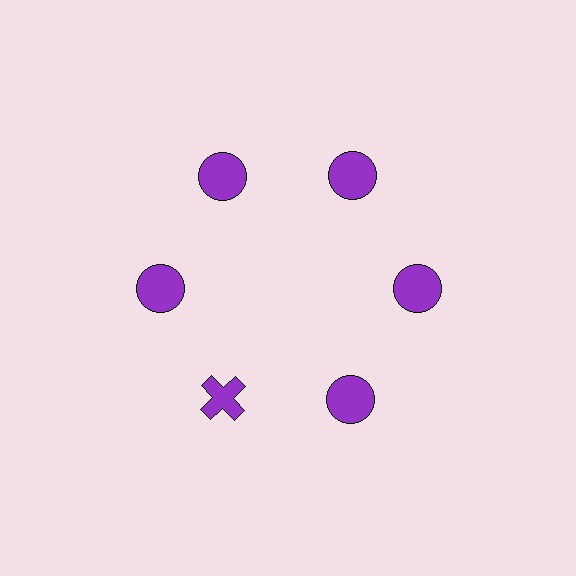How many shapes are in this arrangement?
There are 6 shapes arranged in a ring pattern.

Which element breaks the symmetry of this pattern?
The purple cross at roughly the 7 o'clock position breaks the symmetry. All other shapes are purple circles.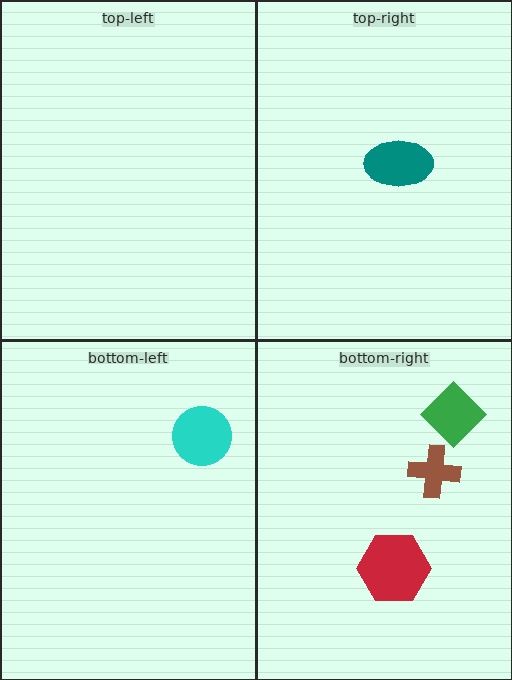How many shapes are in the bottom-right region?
3.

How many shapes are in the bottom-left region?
1.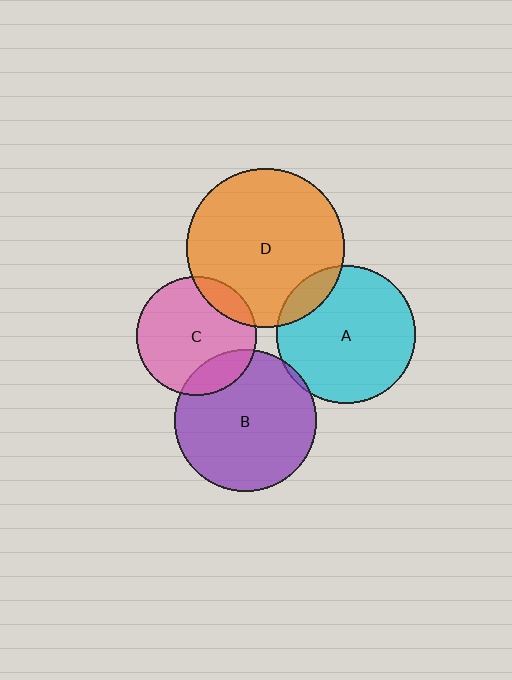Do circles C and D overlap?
Yes.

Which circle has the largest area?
Circle D (orange).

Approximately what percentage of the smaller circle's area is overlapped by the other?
Approximately 15%.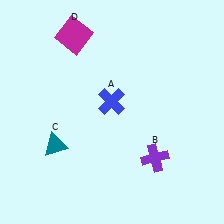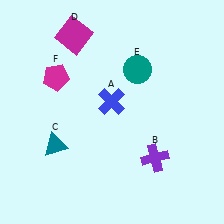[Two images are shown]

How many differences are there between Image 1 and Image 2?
There are 2 differences between the two images.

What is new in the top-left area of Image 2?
A magenta pentagon (F) was added in the top-left area of Image 2.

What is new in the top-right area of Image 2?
A teal circle (E) was added in the top-right area of Image 2.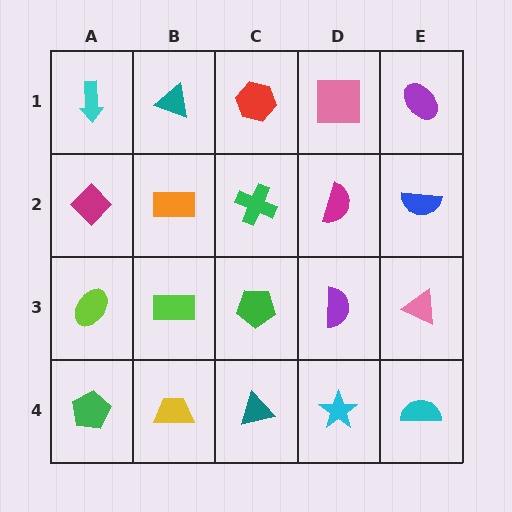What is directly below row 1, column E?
A blue semicircle.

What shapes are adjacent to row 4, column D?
A purple semicircle (row 3, column D), a teal triangle (row 4, column C), a cyan semicircle (row 4, column E).